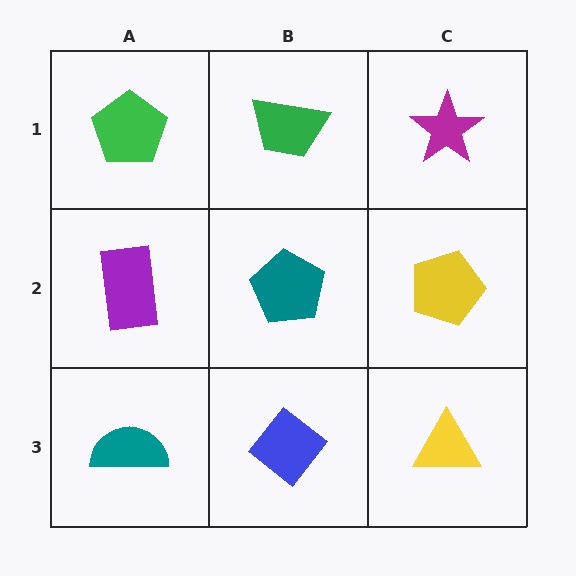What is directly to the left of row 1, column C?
A green trapezoid.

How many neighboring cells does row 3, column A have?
2.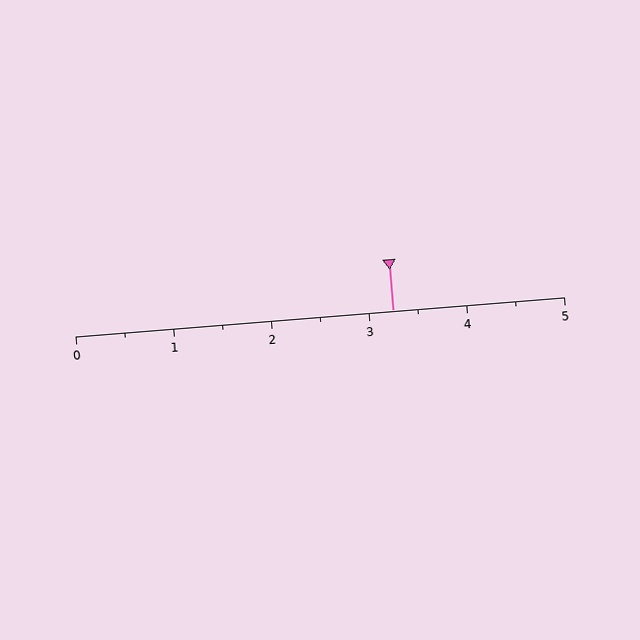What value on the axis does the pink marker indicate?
The marker indicates approximately 3.2.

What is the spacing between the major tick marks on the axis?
The major ticks are spaced 1 apart.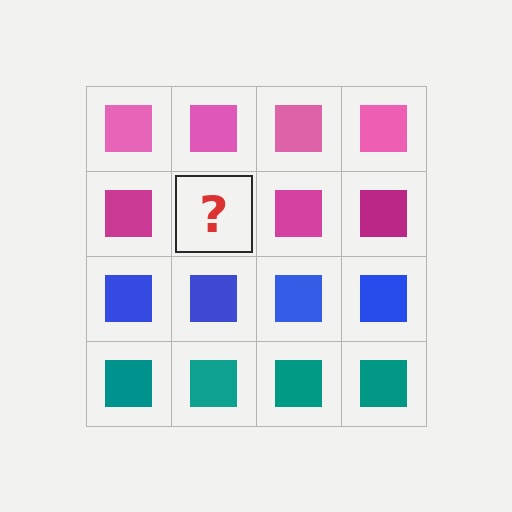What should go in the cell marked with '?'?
The missing cell should contain a magenta square.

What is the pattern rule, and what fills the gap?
The rule is that each row has a consistent color. The gap should be filled with a magenta square.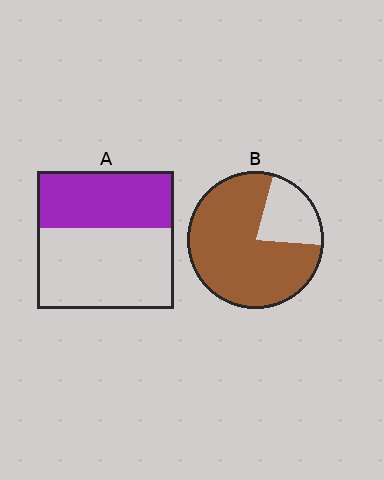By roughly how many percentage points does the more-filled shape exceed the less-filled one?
By roughly 35 percentage points (B over A).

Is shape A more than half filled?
No.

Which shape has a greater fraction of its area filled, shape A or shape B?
Shape B.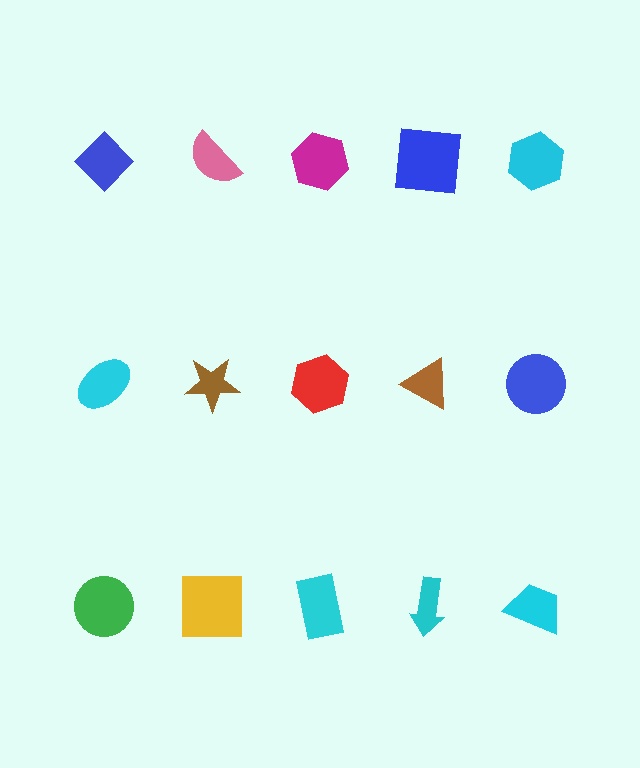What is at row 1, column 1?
A blue diamond.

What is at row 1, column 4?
A blue square.